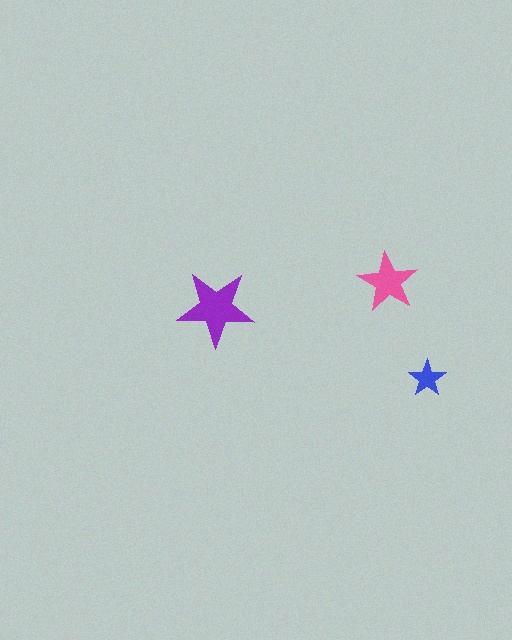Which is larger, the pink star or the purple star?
The purple one.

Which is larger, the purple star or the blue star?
The purple one.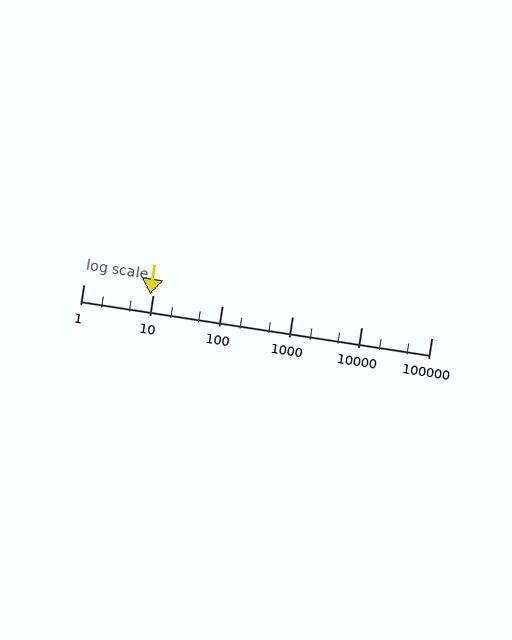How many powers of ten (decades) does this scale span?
The scale spans 5 decades, from 1 to 100000.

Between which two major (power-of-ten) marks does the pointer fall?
The pointer is between 1 and 10.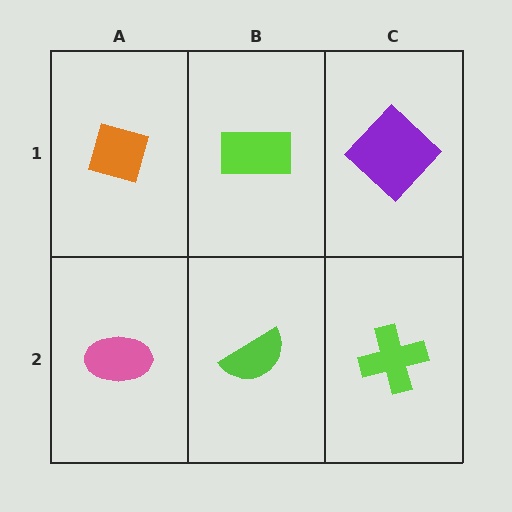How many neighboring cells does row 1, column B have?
3.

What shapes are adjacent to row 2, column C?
A purple diamond (row 1, column C), a lime semicircle (row 2, column B).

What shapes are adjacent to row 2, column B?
A lime rectangle (row 1, column B), a pink ellipse (row 2, column A), a lime cross (row 2, column C).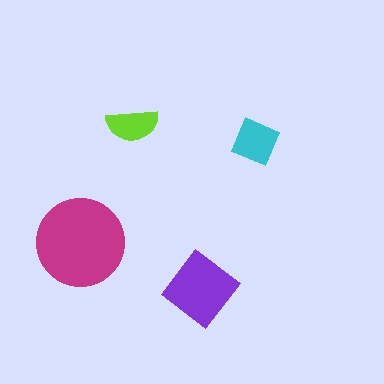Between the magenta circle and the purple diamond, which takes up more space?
The magenta circle.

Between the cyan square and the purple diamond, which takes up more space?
The purple diamond.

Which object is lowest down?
The purple diamond is bottommost.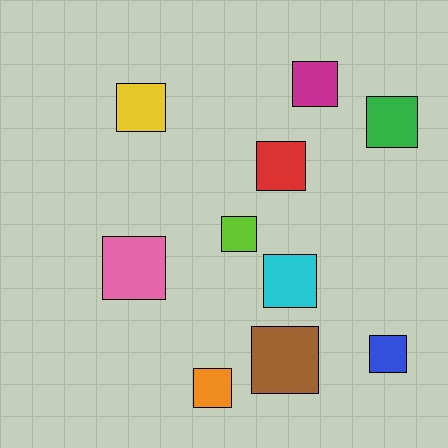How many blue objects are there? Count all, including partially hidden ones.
There is 1 blue object.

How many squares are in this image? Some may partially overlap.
There are 10 squares.